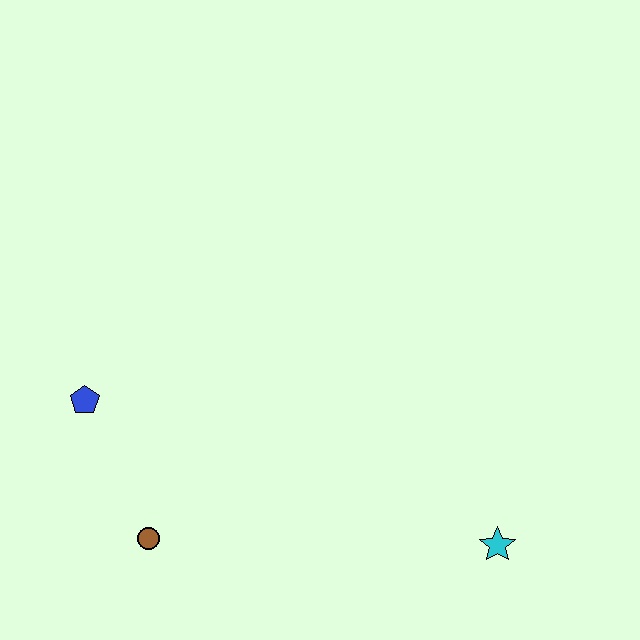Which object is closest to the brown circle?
The blue pentagon is closest to the brown circle.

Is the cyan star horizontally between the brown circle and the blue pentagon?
No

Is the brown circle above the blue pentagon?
No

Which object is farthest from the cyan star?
The blue pentagon is farthest from the cyan star.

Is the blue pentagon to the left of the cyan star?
Yes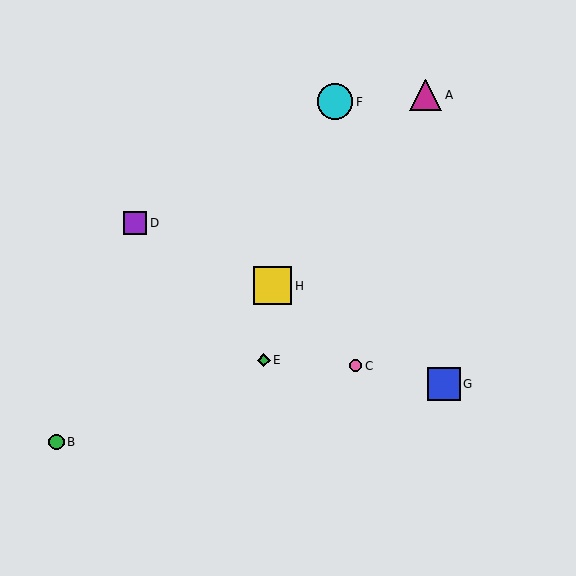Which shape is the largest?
The yellow square (labeled H) is the largest.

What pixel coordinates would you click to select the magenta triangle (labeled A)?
Click at (426, 95) to select the magenta triangle A.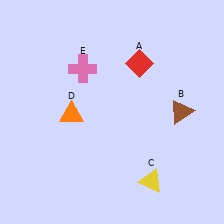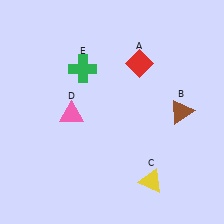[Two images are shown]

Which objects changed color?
D changed from orange to pink. E changed from pink to green.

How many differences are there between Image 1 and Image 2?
There are 2 differences between the two images.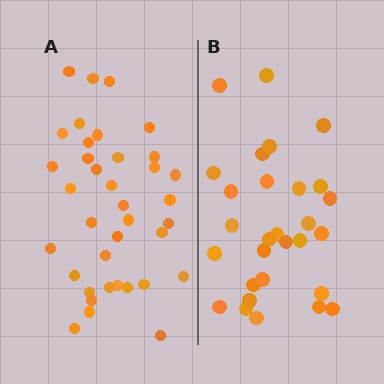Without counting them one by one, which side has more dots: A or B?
Region A (the left region) has more dots.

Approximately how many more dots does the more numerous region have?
Region A has roughly 8 or so more dots than region B.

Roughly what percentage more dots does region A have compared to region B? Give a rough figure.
About 30% more.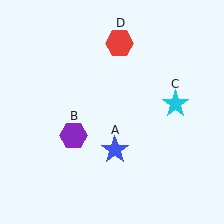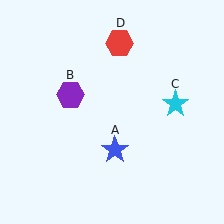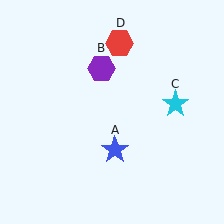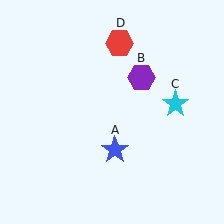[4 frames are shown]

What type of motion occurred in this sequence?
The purple hexagon (object B) rotated clockwise around the center of the scene.